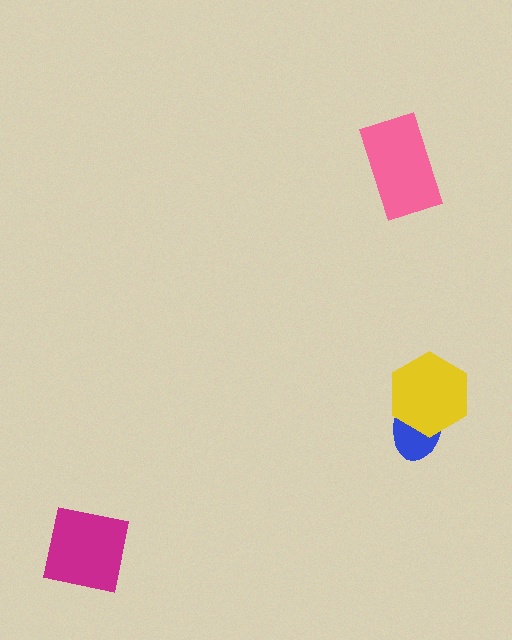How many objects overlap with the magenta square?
0 objects overlap with the magenta square.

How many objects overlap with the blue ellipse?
1 object overlaps with the blue ellipse.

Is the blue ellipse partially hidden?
Yes, it is partially covered by another shape.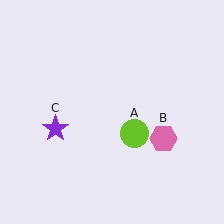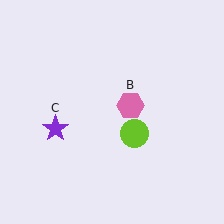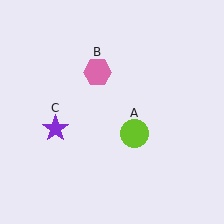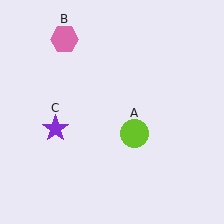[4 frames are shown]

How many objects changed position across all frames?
1 object changed position: pink hexagon (object B).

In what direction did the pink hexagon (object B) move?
The pink hexagon (object B) moved up and to the left.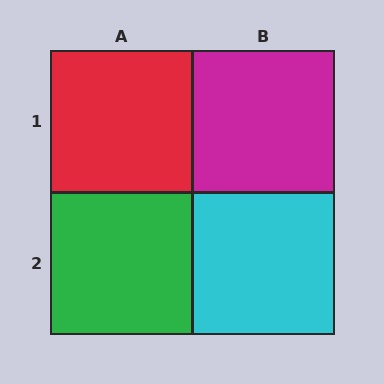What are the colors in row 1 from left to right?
Red, magenta.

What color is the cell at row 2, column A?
Green.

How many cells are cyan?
1 cell is cyan.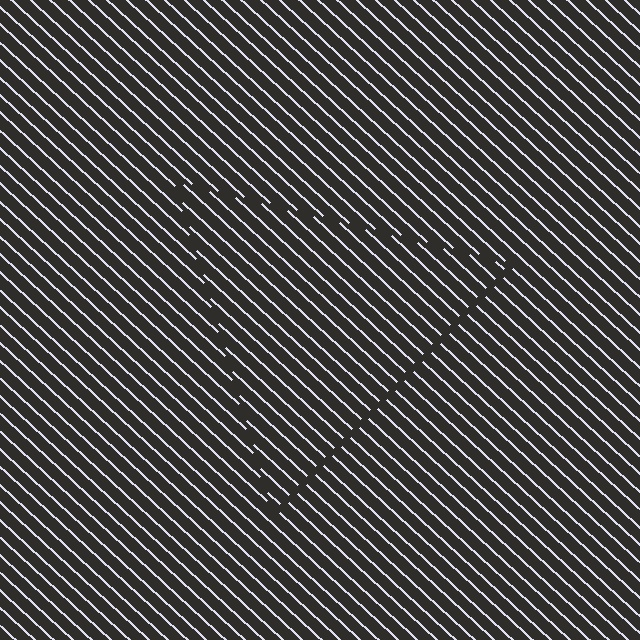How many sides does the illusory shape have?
3 sides — the line-ends trace a triangle.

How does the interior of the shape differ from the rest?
The interior of the shape contains the same grating, shifted by half a period — the contour is defined by the phase discontinuity where line-ends from the inner and outer gratings abut.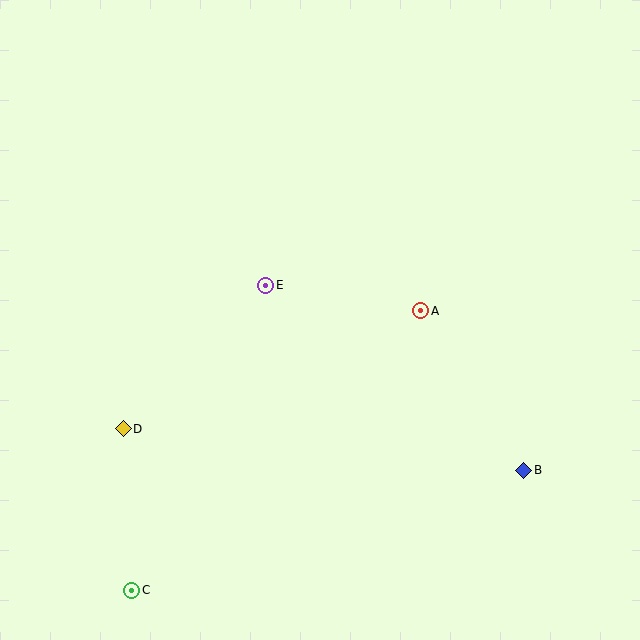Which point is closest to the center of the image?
Point E at (266, 285) is closest to the center.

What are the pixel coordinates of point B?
Point B is at (524, 470).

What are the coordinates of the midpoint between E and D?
The midpoint between E and D is at (194, 357).